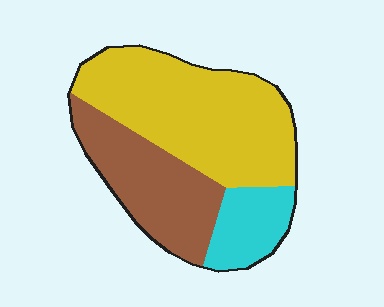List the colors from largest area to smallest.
From largest to smallest: yellow, brown, cyan.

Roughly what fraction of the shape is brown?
Brown covers roughly 30% of the shape.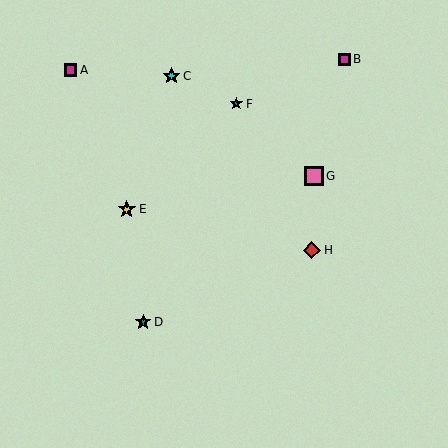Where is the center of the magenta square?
The center of the magenta square is at (344, 59).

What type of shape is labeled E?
Shape E is a yellow star.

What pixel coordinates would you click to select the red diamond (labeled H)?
Click at (312, 250) to select the red diamond H.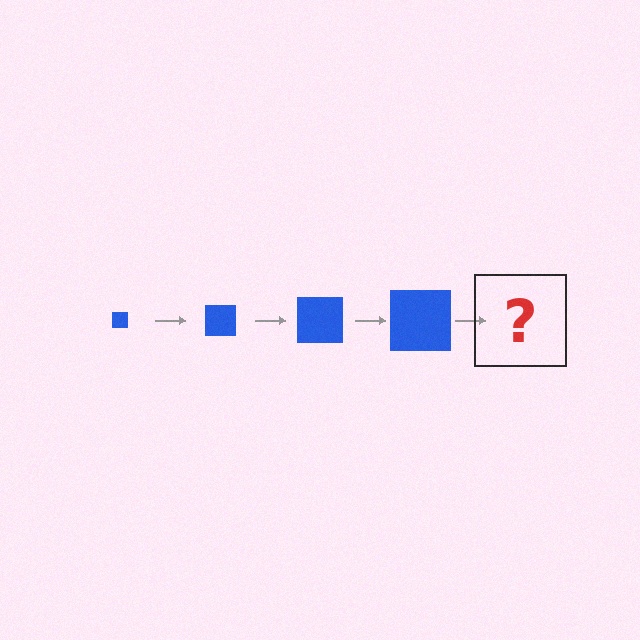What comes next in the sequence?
The next element should be a blue square, larger than the previous one.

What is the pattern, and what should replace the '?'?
The pattern is that the square gets progressively larger each step. The '?' should be a blue square, larger than the previous one.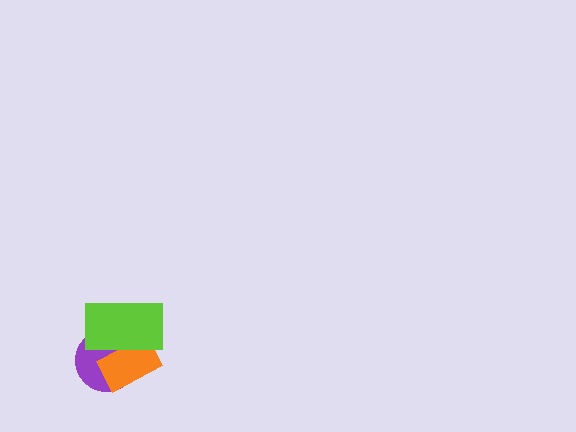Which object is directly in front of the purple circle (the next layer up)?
The orange rectangle is directly in front of the purple circle.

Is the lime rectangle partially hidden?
No, no other shape covers it.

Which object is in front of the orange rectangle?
The lime rectangle is in front of the orange rectangle.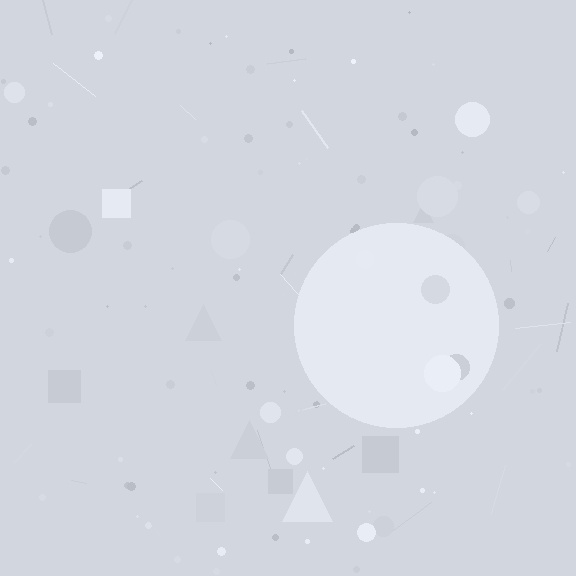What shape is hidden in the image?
A circle is hidden in the image.